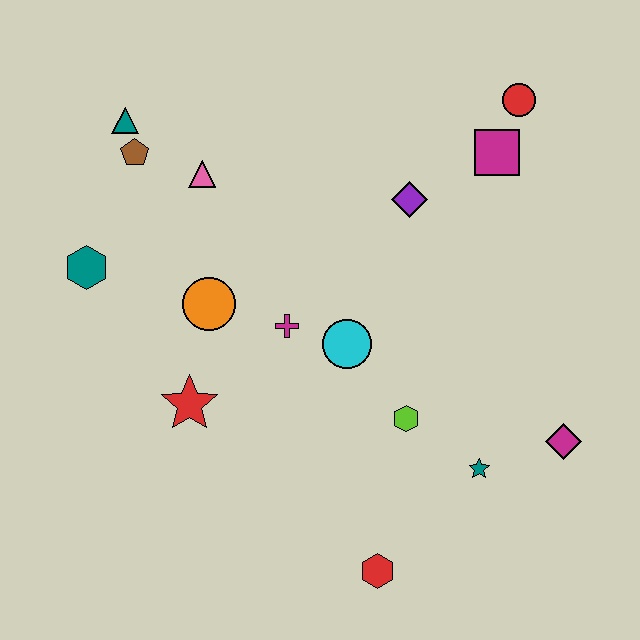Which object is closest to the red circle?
The magenta square is closest to the red circle.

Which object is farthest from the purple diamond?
The red hexagon is farthest from the purple diamond.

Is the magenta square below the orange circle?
No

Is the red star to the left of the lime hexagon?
Yes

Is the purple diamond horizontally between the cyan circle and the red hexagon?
No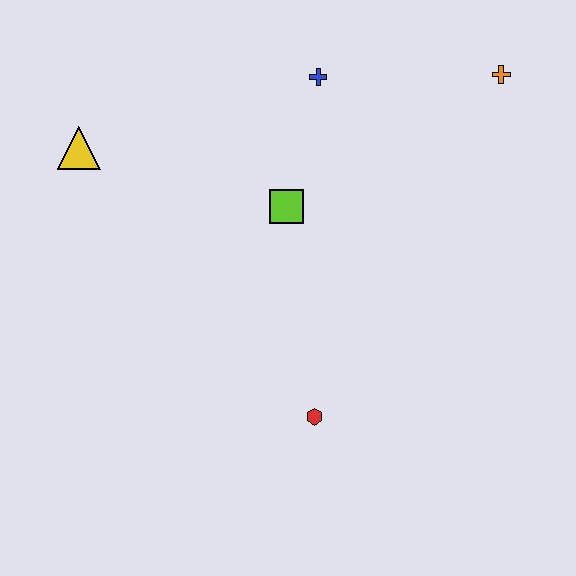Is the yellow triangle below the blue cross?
Yes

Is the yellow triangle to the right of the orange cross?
No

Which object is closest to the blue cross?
The lime square is closest to the blue cross.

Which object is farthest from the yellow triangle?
The orange cross is farthest from the yellow triangle.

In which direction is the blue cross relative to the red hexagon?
The blue cross is above the red hexagon.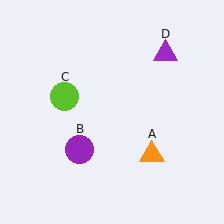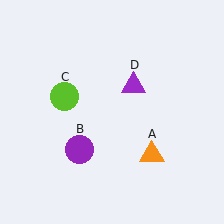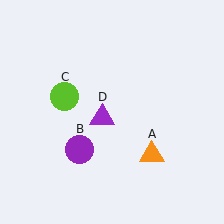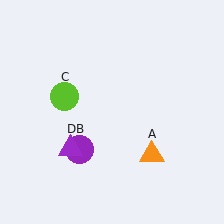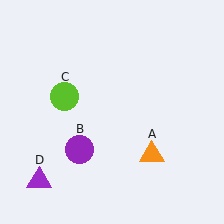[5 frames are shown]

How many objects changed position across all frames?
1 object changed position: purple triangle (object D).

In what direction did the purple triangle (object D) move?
The purple triangle (object D) moved down and to the left.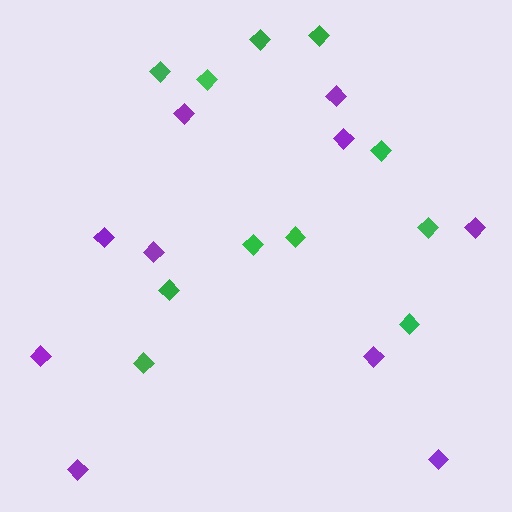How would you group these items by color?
There are 2 groups: one group of green diamonds (11) and one group of purple diamonds (10).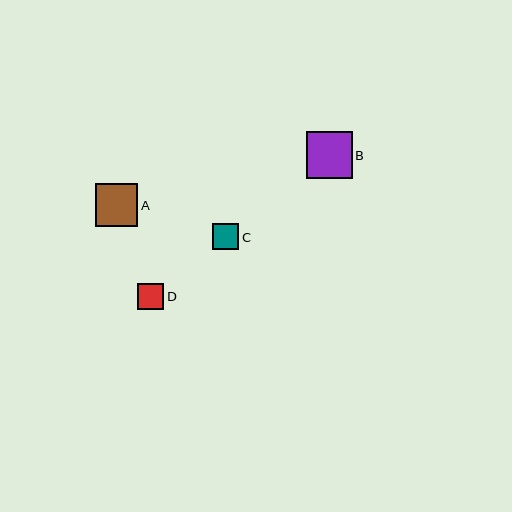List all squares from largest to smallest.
From largest to smallest: B, A, C, D.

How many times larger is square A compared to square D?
Square A is approximately 1.6 times the size of square D.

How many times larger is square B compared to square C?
Square B is approximately 1.8 times the size of square C.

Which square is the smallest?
Square D is the smallest with a size of approximately 26 pixels.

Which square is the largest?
Square B is the largest with a size of approximately 46 pixels.